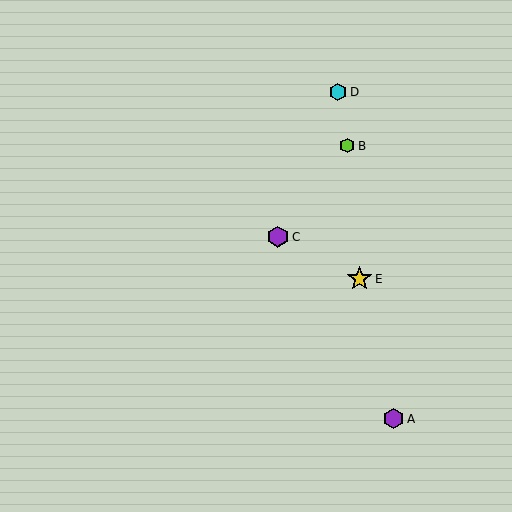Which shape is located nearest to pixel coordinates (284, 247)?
The purple hexagon (labeled C) at (278, 237) is nearest to that location.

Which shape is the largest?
The yellow star (labeled E) is the largest.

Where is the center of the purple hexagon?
The center of the purple hexagon is at (278, 237).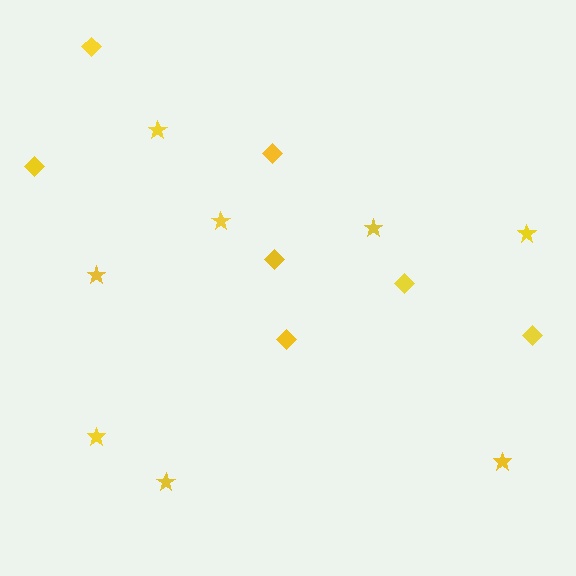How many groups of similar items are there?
There are 2 groups: one group of diamonds (7) and one group of stars (8).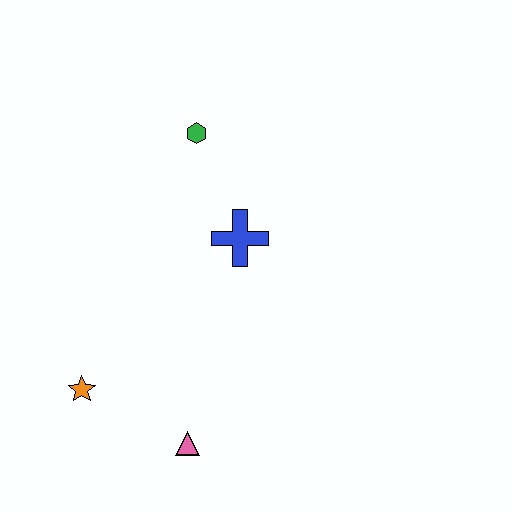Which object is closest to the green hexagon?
The blue cross is closest to the green hexagon.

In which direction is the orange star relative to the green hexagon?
The orange star is below the green hexagon.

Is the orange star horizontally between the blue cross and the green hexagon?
No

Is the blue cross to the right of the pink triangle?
Yes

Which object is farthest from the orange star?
The green hexagon is farthest from the orange star.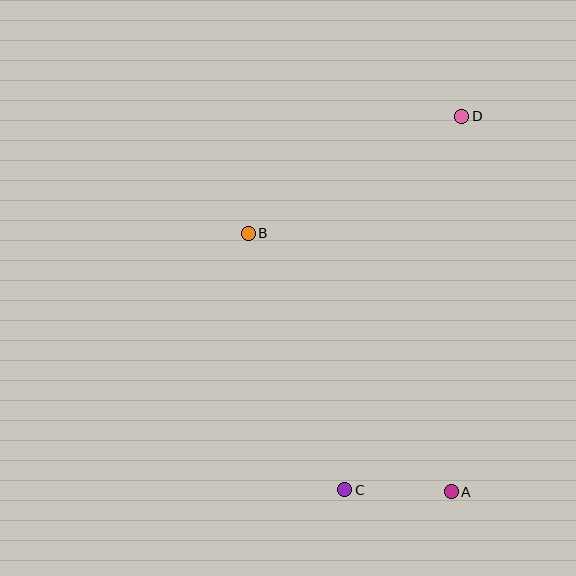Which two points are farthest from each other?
Points C and D are farthest from each other.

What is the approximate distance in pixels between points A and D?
The distance between A and D is approximately 375 pixels.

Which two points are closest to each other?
Points A and C are closest to each other.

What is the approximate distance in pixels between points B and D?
The distance between B and D is approximately 244 pixels.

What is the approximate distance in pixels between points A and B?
The distance between A and B is approximately 329 pixels.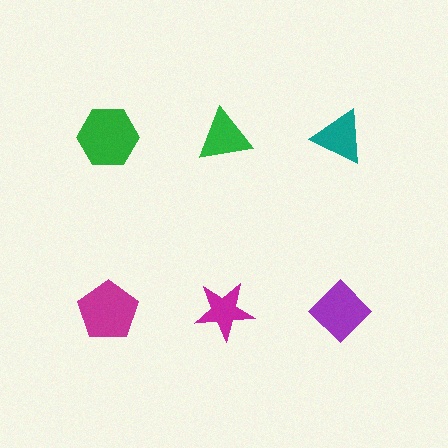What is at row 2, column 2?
A magenta star.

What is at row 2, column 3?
A purple diamond.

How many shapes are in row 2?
3 shapes.